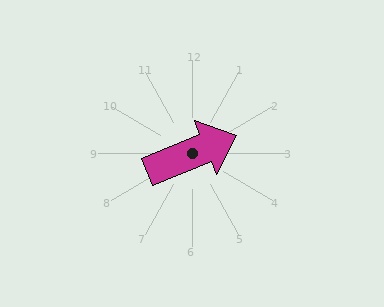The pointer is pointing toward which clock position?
Roughly 2 o'clock.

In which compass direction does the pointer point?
East.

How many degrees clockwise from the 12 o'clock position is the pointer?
Approximately 68 degrees.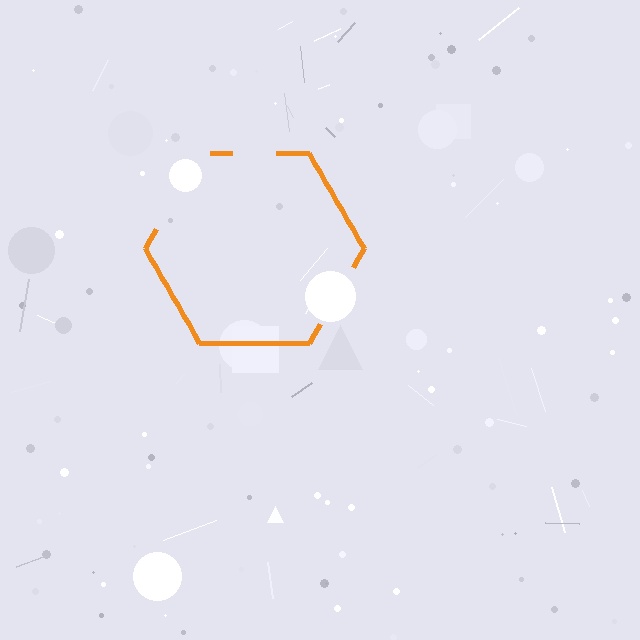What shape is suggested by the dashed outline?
The dashed outline suggests a hexagon.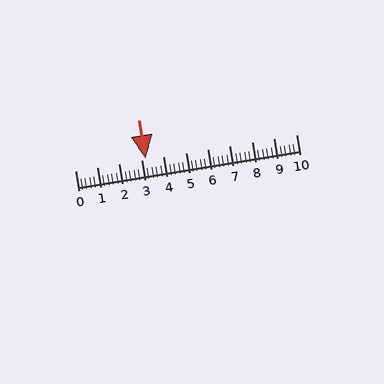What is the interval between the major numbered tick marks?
The major tick marks are spaced 1 units apart.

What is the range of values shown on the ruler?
The ruler shows values from 0 to 10.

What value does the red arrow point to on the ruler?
The red arrow points to approximately 3.2.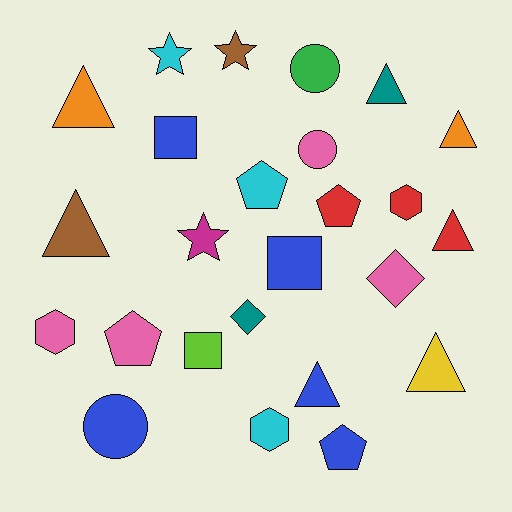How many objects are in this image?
There are 25 objects.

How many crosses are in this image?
There are no crosses.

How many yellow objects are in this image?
There is 1 yellow object.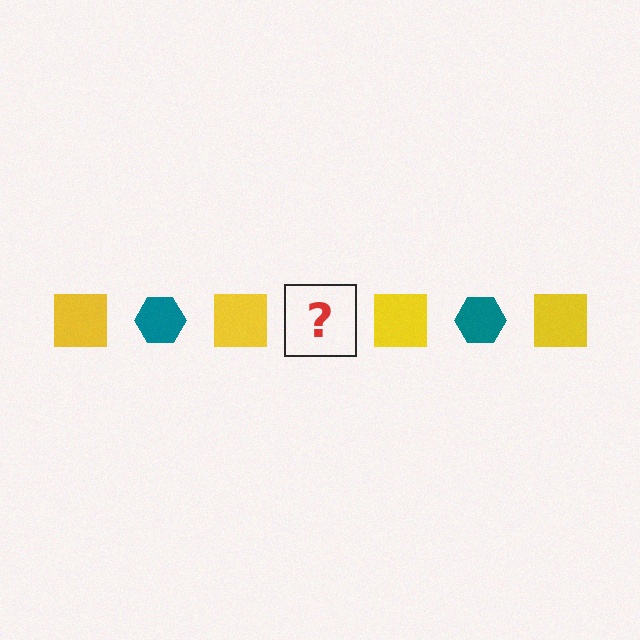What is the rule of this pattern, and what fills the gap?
The rule is that the pattern alternates between yellow square and teal hexagon. The gap should be filled with a teal hexagon.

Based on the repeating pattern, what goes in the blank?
The blank should be a teal hexagon.